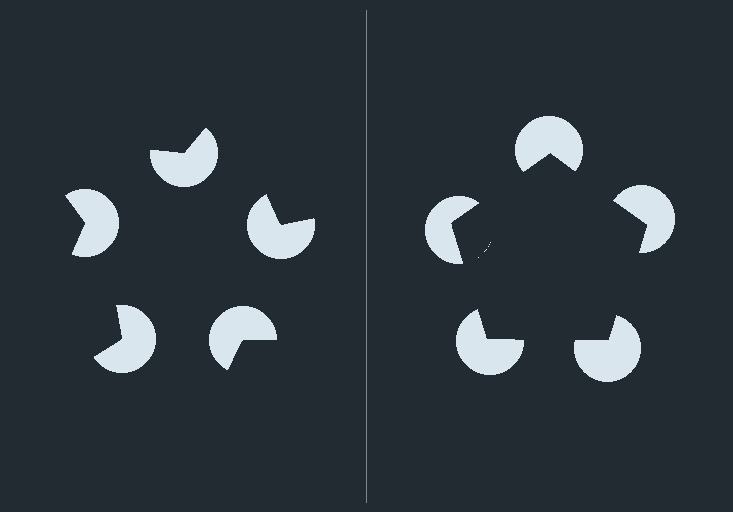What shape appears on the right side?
An illusory pentagon.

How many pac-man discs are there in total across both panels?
10 — 5 on each side.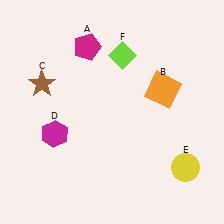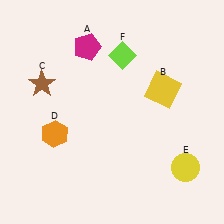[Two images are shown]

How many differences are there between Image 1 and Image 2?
There are 2 differences between the two images.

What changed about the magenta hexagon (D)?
In Image 1, D is magenta. In Image 2, it changed to orange.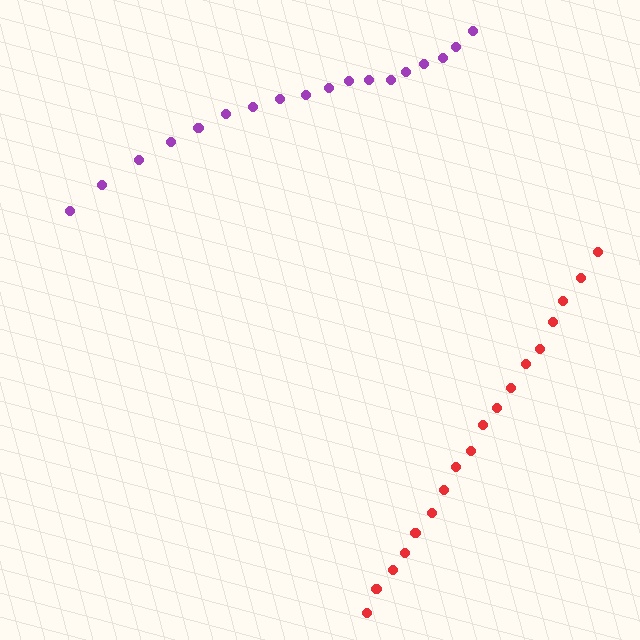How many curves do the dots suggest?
There are 2 distinct paths.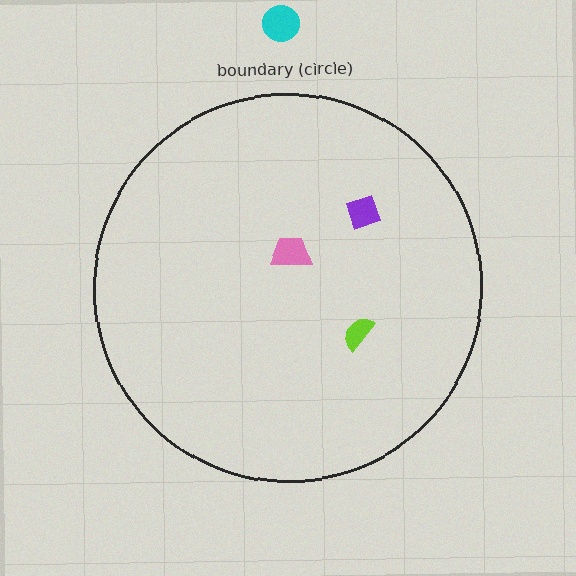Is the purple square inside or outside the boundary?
Inside.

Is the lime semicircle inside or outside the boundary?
Inside.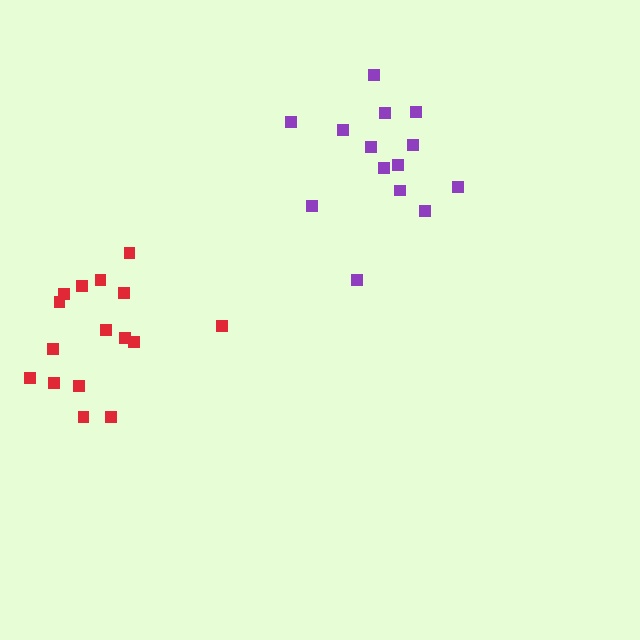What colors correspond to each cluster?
The clusters are colored: red, purple.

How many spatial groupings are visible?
There are 2 spatial groupings.